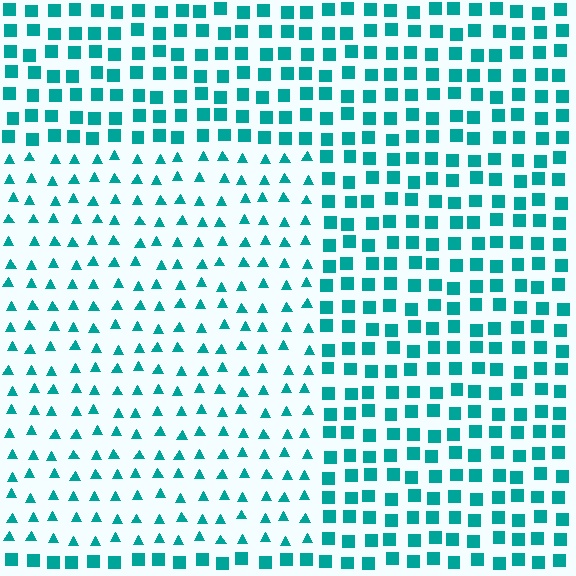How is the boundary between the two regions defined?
The boundary is defined by a change in element shape: triangles inside vs. squares outside. All elements share the same color and spacing.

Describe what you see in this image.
The image is filled with small teal elements arranged in a uniform grid. A rectangle-shaped region contains triangles, while the surrounding area contains squares. The boundary is defined purely by the change in element shape.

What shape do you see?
I see a rectangle.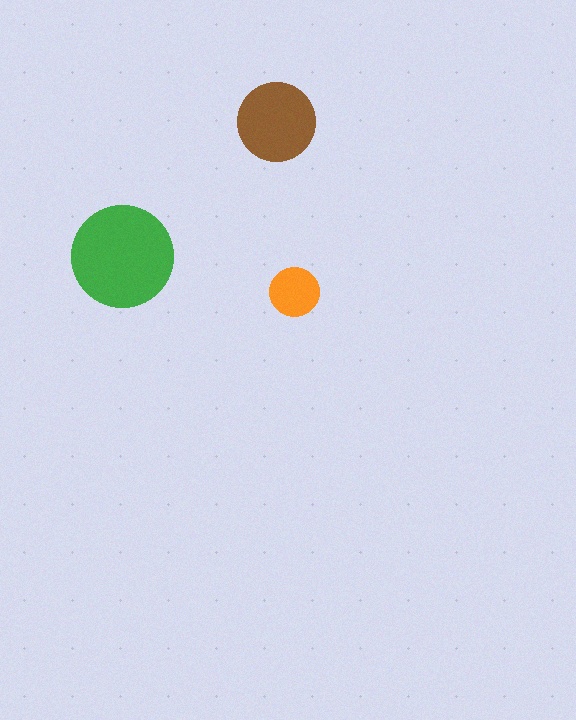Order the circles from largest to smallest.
the green one, the brown one, the orange one.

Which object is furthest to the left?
The green circle is leftmost.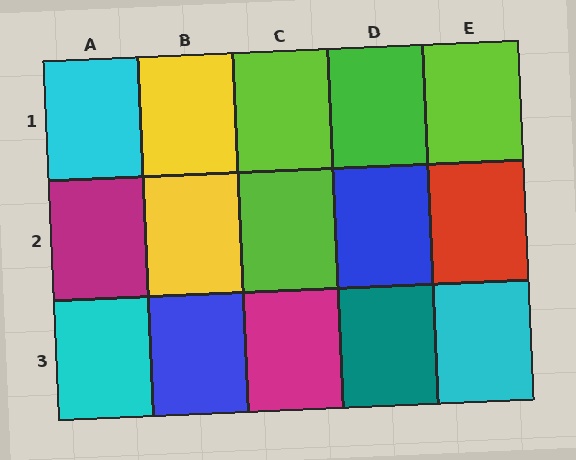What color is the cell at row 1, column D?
Green.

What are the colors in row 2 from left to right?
Magenta, yellow, lime, blue, red.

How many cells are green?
1 cell is green.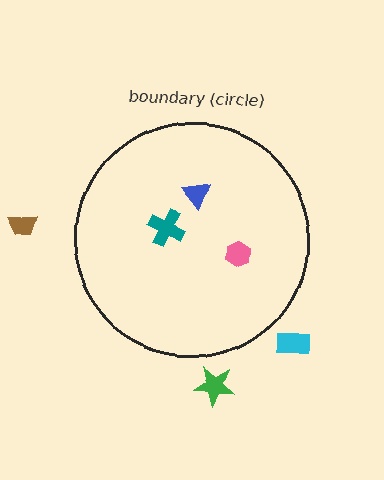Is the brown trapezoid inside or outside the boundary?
Outside.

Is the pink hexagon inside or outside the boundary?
Inside.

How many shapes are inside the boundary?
3 inside, 3 outside.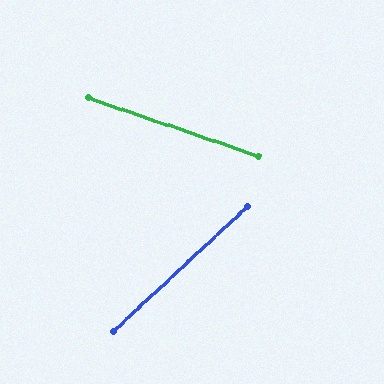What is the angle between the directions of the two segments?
Approximately 62 degrees.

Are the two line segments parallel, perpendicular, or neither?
Neither parallel nor perpendicular — they differ by about 62°.